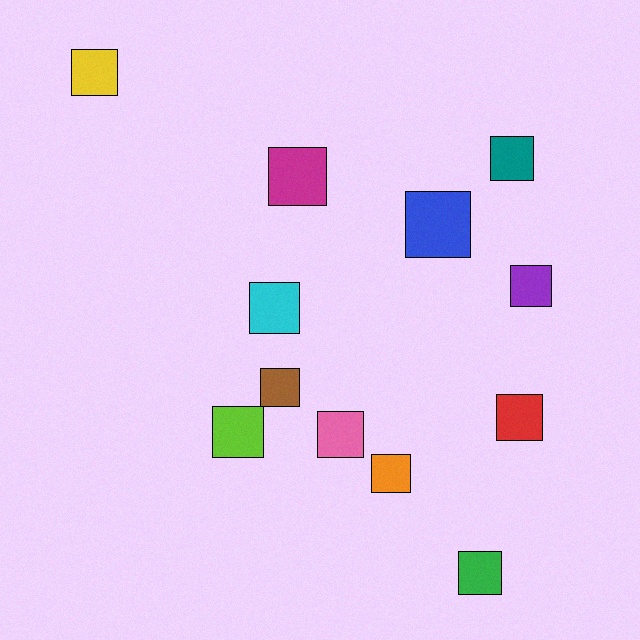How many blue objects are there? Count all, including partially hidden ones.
There is 1 blue object.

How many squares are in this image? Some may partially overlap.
There are 12 squares.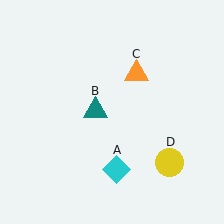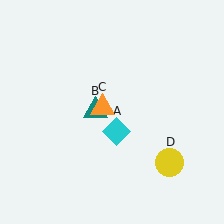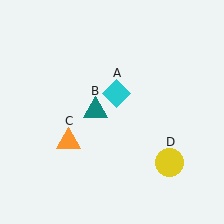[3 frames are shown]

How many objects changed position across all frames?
2 objects changed position: cyan diamond (object A), orange triangle (object C).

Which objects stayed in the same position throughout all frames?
Teal triangle (object B) and yellow circle (object D) remained stationary.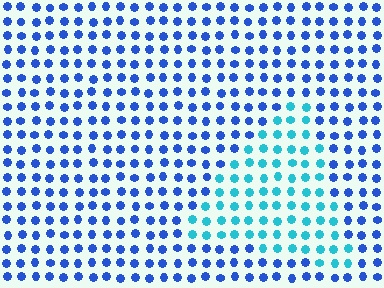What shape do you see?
I see a triangle.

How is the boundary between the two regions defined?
The boundary is defined purely by a slight shift in hue (about 39 degrees). Spacing, size, and orientation are identical on both sides.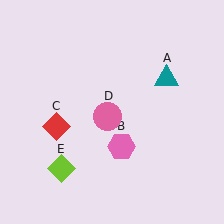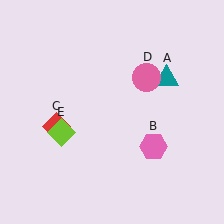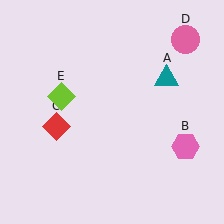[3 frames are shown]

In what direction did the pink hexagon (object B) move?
The pink hexagon (object B) moved right.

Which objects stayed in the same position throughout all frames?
Teal triangle (object A) and red diamond (object C) remained stationary.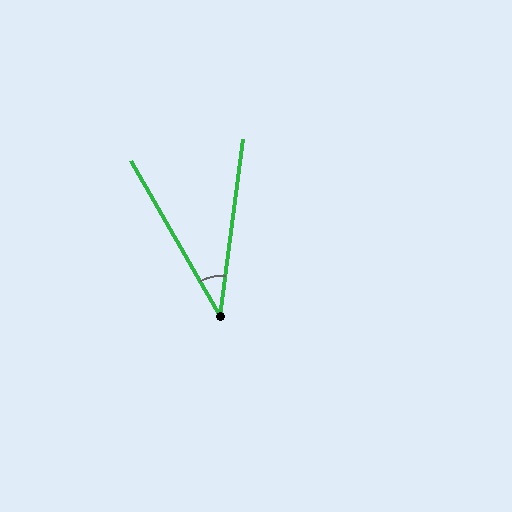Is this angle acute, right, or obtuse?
It is acute.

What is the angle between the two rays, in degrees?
Approximately 37 degrees.